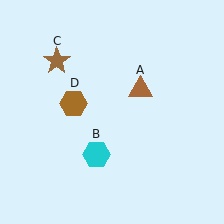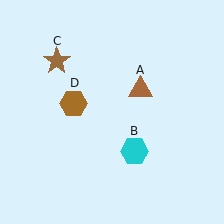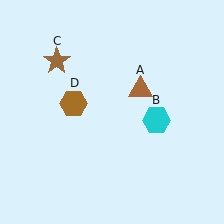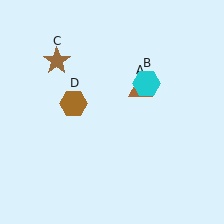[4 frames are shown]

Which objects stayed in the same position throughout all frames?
Brown triangle (object A) and brown star (object C) and brown hexagon (object D) remained stationary.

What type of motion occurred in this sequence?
The cyan hexagon (object B) rotated counterclockwise around the center of the scene.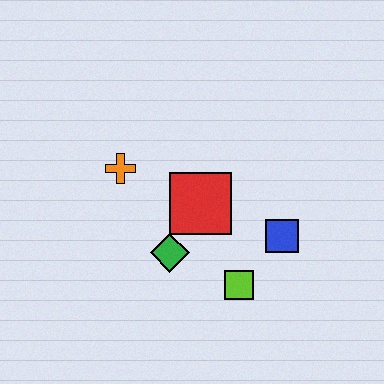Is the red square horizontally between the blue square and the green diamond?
Yes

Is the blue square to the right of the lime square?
Yes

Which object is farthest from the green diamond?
The blue square is farthest from the green diamond.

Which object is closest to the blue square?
The lime square is closest to the blue square.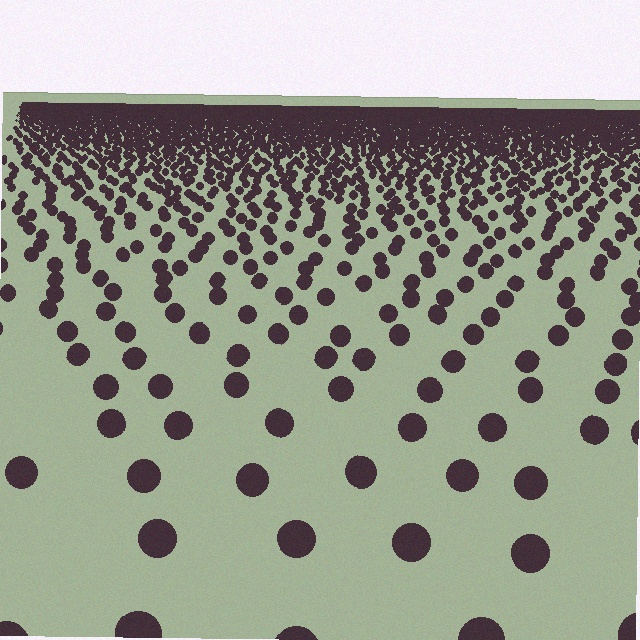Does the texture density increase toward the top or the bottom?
Density increases toward the top.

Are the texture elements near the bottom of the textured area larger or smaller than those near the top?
Larger. Near the bottom, elements are closer to the viewer and appear at a bigger on-screen size.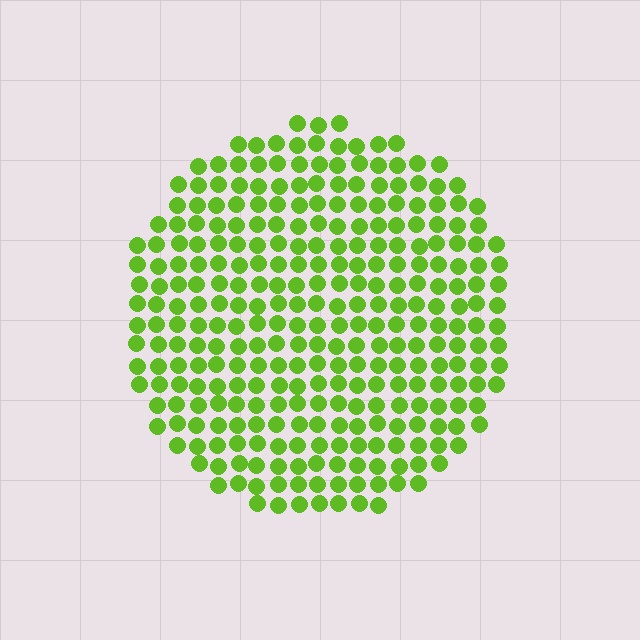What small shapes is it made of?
It is made of small circles.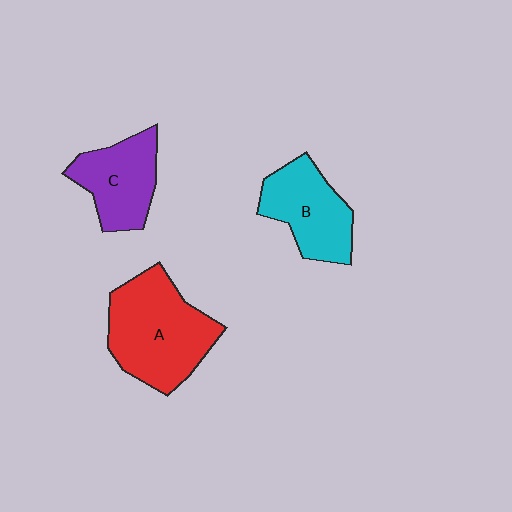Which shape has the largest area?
Shape A (red).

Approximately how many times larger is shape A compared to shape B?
Approximately 1.4 times.